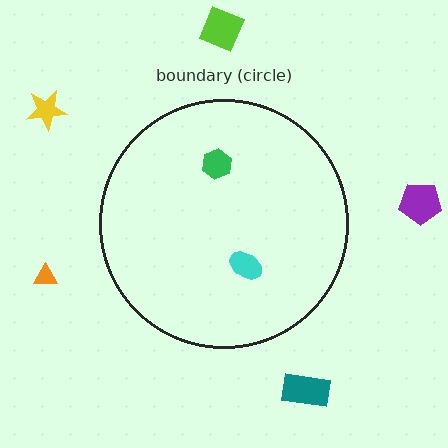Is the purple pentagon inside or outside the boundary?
Outside.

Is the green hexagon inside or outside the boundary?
Inside.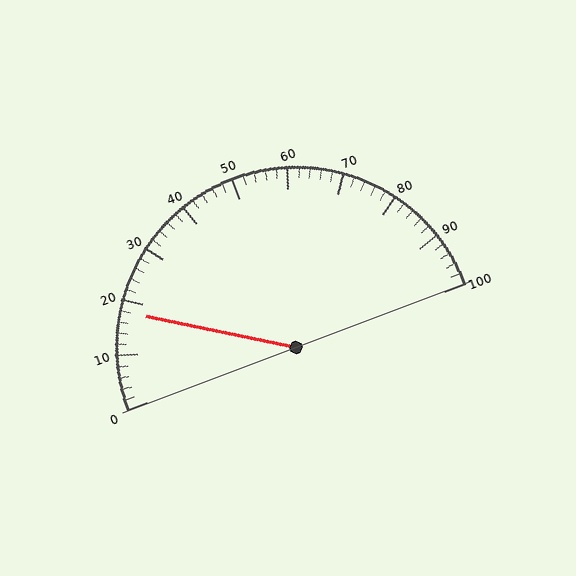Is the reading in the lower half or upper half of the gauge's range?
The reading is in the lower half of the range (0 to 100).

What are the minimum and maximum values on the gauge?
The gauge ranges from 0 to 100.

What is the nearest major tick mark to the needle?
The nearest major tick mark is 20.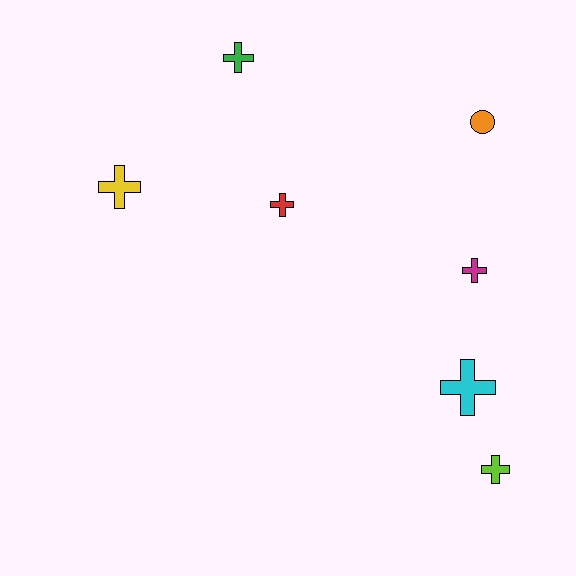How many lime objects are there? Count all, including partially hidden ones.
There is 1 lime object.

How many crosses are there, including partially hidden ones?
There are 6 crosses.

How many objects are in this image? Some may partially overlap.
There are 7 objects.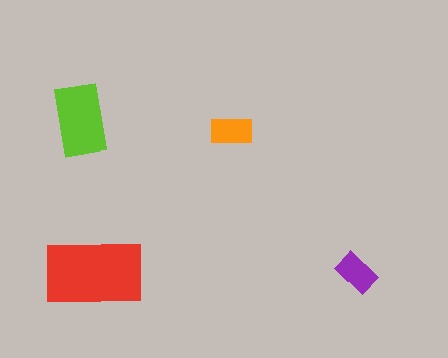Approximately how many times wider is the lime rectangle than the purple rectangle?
About 2 times wider.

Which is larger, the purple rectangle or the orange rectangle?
The orange one.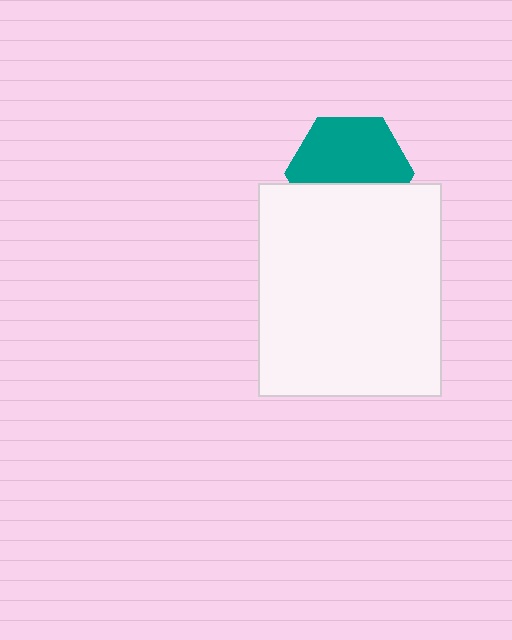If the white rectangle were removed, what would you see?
You would see the complete teal hexagon.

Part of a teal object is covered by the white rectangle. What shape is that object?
It is a hexagon.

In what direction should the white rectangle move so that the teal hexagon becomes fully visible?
The white rectangle should move down. That is the shortest direction to clear the overlap and leave the teal hexagon fully visible.